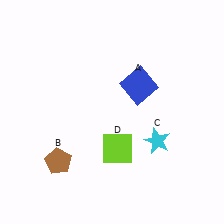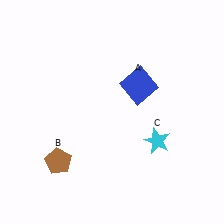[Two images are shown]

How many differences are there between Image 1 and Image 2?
There is 1 difference between the two images.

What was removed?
The lime square (D) was removed in Image 2.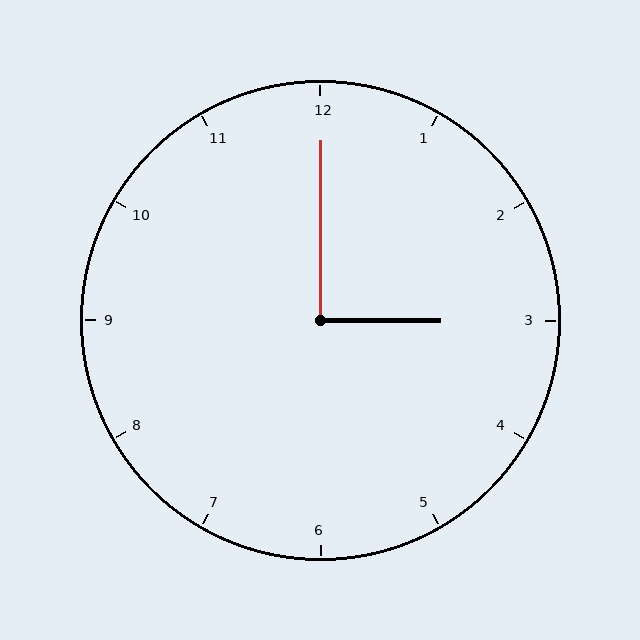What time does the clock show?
3:00.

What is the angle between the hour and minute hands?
Approximately 90 degrees.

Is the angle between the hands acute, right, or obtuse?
It is right.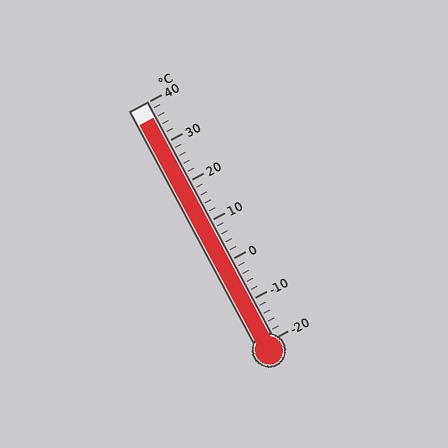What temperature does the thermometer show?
The thermometer shows approximately 36°C.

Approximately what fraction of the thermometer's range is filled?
The thermometer is filled to approximately 95% of its range.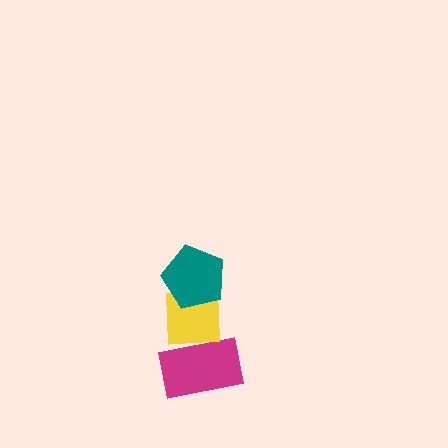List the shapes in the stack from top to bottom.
From top to bottom: the teal pentagon, the yellow square, the magenta rectangle.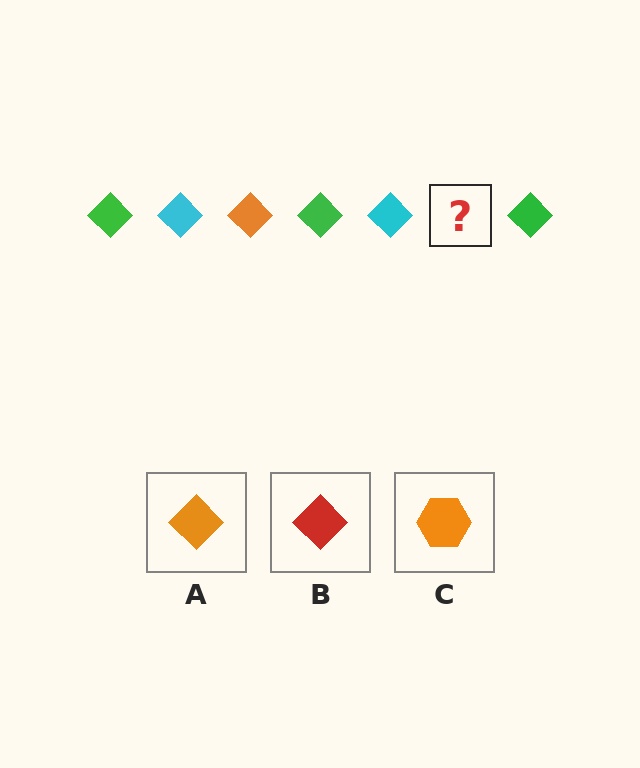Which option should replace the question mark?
Option A.